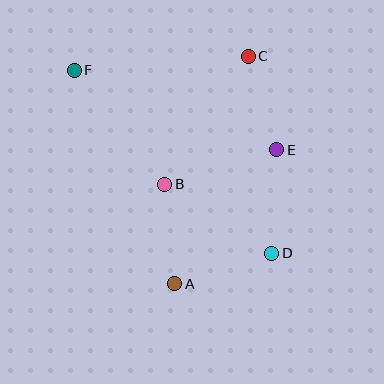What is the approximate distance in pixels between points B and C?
The distance between B and C is approximately 153 pixels.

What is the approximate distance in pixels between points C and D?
The distance between C and D is approximately 198 pixels.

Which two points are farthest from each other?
Points D and F are farthest from each other.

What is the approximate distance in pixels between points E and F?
The distance between E and F is approximately 217 pixels.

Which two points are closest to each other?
Points C and E are closest to each other.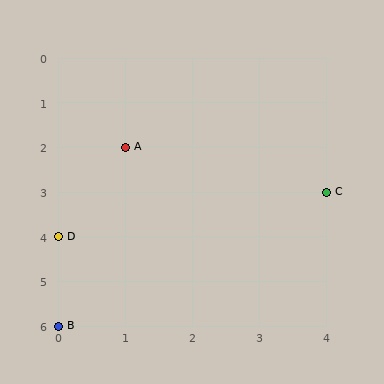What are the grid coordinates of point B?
Point B is at grid coordinates (0, 6).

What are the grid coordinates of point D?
Point D is at grid coordinates (0, 4).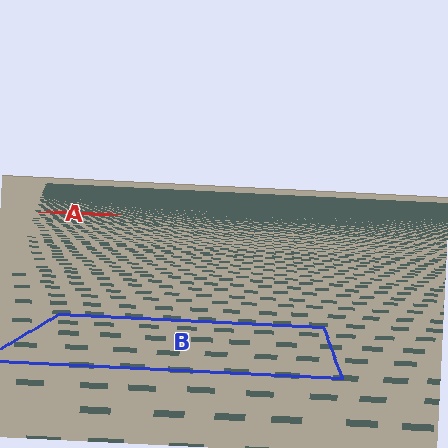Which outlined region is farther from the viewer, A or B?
Region A is farther from the viewer — the texture elements inside it appear smaller and more densely packed.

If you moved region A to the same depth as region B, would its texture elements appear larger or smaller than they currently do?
They would appear larger. At a closer depth, the same texture elements are projected at a bigger on-screen size.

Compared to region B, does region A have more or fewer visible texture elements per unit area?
Region A has more texture elements per unit area — they are packed more densely because it is farther away.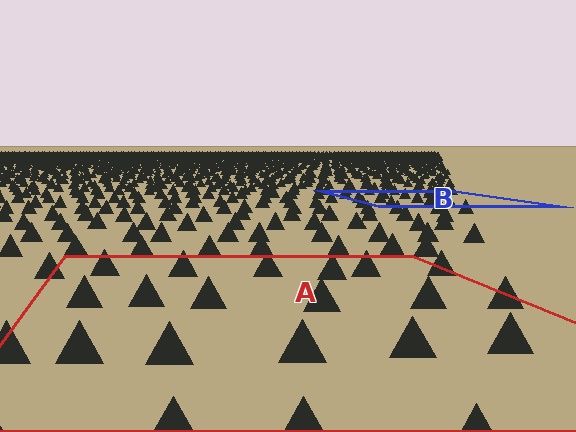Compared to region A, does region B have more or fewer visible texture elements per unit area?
Region B has more texture elements per unit area — they are packed more densely because it is farther away.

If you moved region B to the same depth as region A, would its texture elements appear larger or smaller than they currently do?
They would appear larger. At a closer depth, the same texture elements are projected at a bigger on-screen size.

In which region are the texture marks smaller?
The texture marks are smaller in region B, because it is farther away.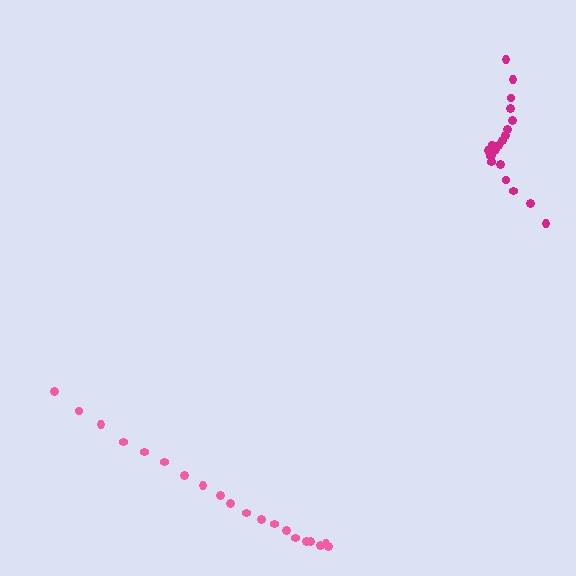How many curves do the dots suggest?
There are 2 distinct paths.